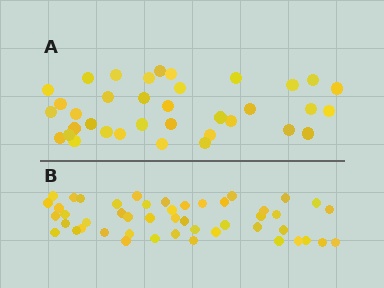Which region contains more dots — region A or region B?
Region B (the bottom region) has more dots.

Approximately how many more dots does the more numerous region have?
Region B has roughly 12 or so more dots than region A.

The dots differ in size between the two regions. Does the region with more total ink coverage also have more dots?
No. Region A has more total ink coverage because its dots are larger, but region B actually contains more individual dots. Total area can be misleading — the number of items is what matters here.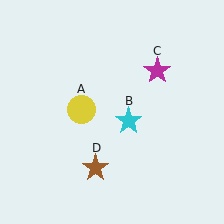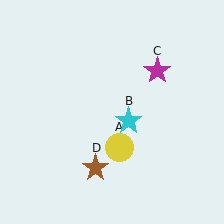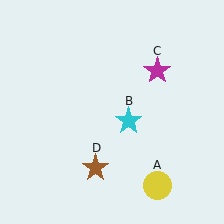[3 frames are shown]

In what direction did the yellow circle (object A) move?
The yellow circle (object A) moved down and to the right.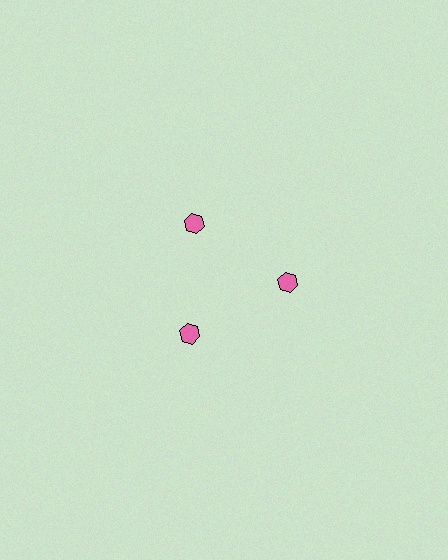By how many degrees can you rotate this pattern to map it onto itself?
The pattern maps onto itself every 120 degrees of rotation.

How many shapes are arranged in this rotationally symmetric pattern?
There are 3 shapes, arranged in 3 groups of 1.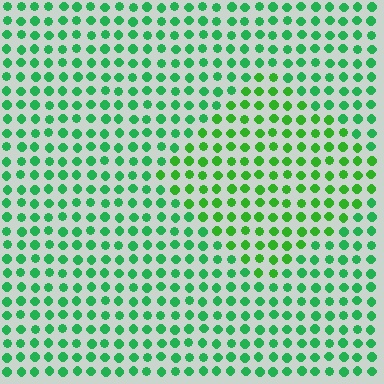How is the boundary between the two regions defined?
The boundary is defined purely by a slight shift in hue (about 24 degrees). Spacing, size, and orientation are identical on both sides.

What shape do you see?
I see a diamond.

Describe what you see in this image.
The image is filled with small green elements in a uniform arrangement. A diamond-shaped region is visible where the elements are tinted to a slightly different hue, forming a subtle color boundary.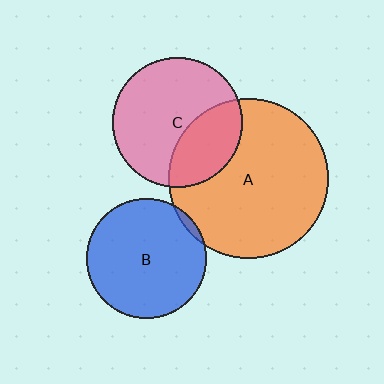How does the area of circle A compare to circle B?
Approximately 1.8 times.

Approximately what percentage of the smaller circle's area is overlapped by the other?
Approximately 30%.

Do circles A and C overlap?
Yes.